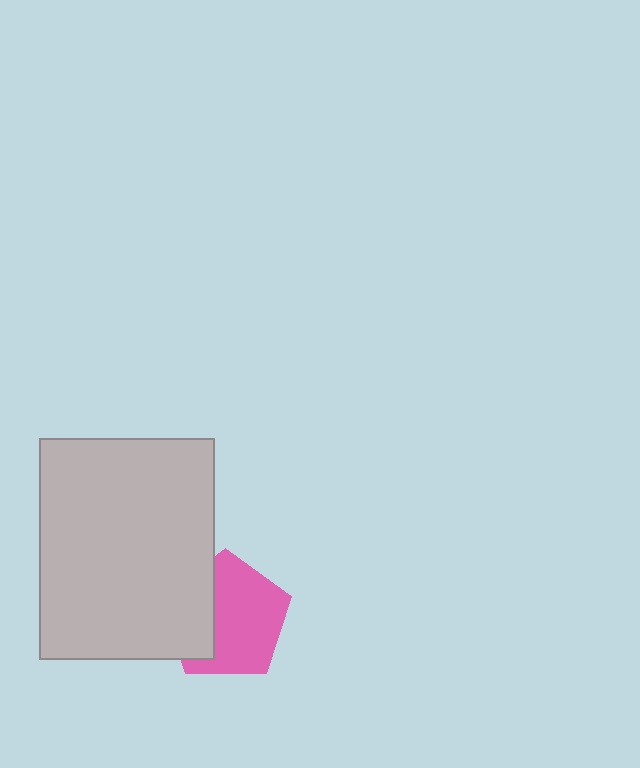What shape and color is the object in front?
The object in front is a light gray rectangle.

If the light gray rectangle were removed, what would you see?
You would see the complete pink pentagon.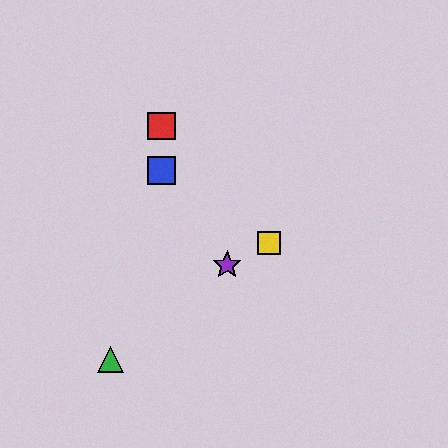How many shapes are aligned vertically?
2 shapes (the red square, the blue square) are aligned vertically.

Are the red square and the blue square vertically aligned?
Yes, both are at x≈161.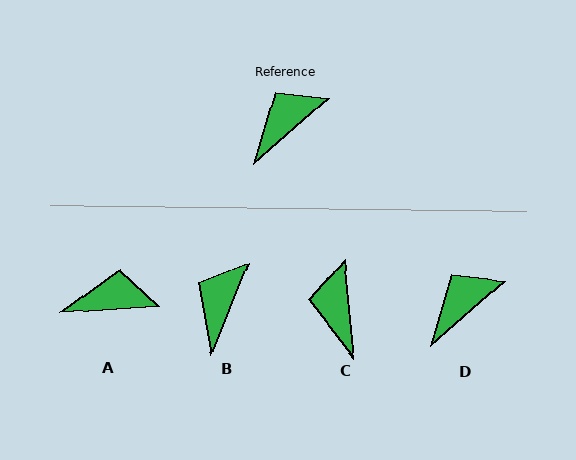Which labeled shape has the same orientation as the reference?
D.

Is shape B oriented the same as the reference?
No, it is off by about 27 degrees.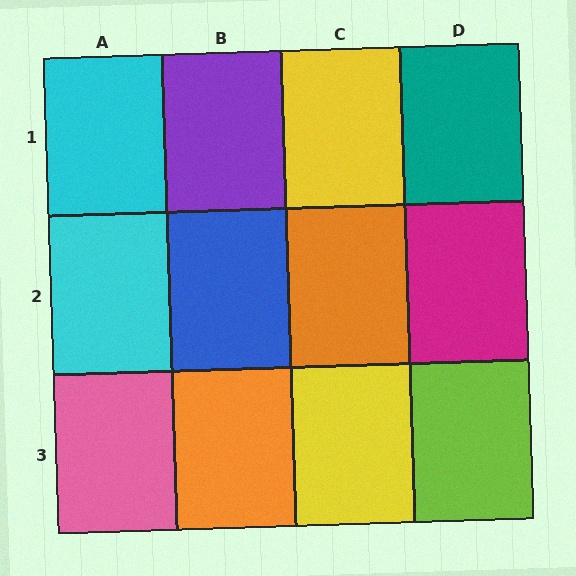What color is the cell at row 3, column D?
Lime.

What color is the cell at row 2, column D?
Magenta.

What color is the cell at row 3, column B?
Orange.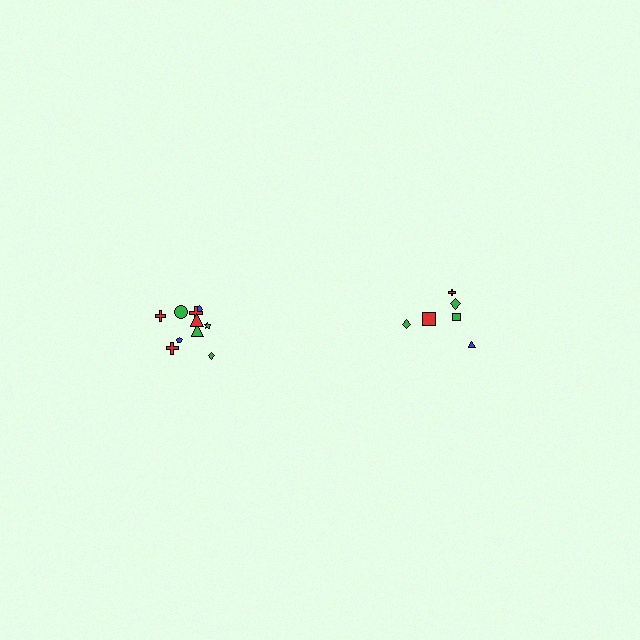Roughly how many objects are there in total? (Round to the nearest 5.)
Roughly 15 objects in total.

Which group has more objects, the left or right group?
The left group.